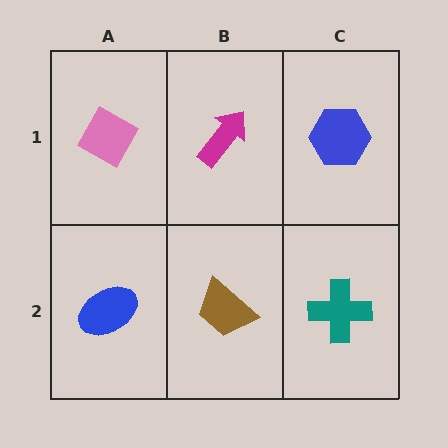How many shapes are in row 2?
3 shapes.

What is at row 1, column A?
A pink diamond.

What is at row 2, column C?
A teal cross.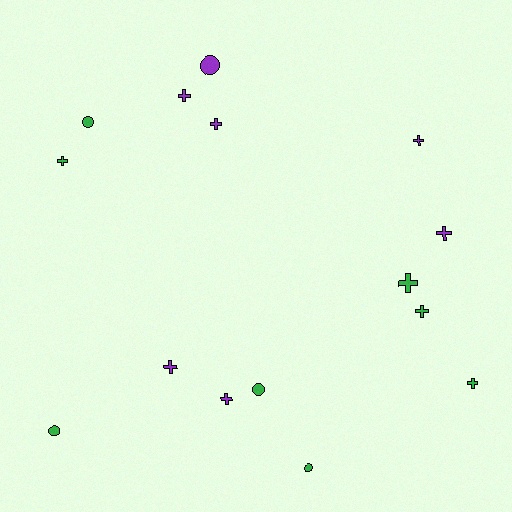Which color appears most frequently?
Green, with 8 objects.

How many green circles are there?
There are 4 green circles.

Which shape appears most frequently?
Cross, with 10 objects.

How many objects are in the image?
There are 15 objects.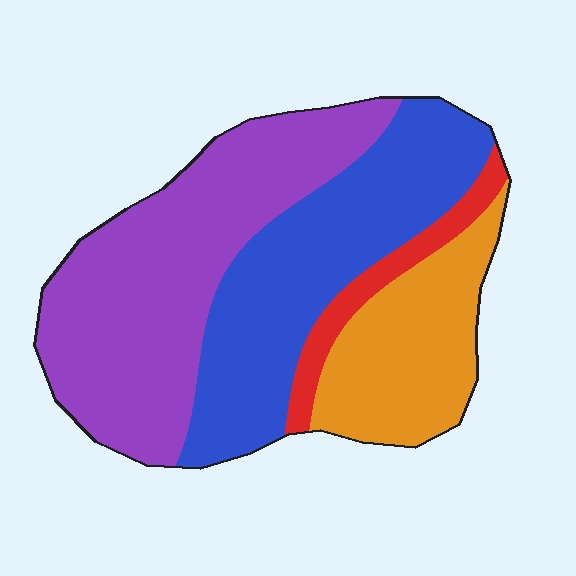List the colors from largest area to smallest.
From largest to smallest: purple, blue, orange, red.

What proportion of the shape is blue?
Blue covers 32% of the shape.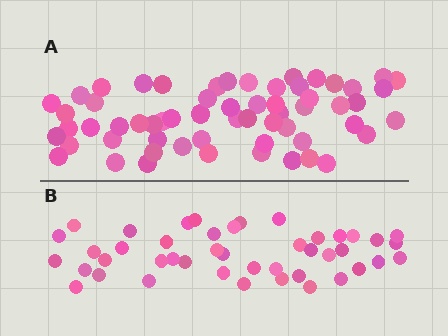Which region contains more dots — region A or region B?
Region A (the top region) has more dots.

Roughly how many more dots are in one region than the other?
Region A has approximately 15 more dots than region B.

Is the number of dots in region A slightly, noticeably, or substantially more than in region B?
Region A has noticeably more, but not dramatically so. The ratio is roughly 1.4 to 1.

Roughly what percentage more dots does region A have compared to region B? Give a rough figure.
About 35% more.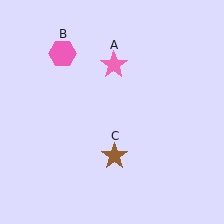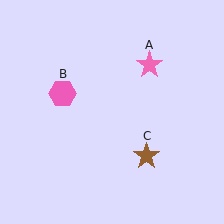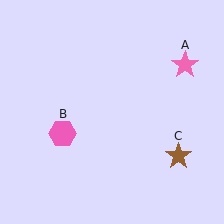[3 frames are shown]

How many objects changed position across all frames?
3 objects changed position: pink star (object A), pink hexagon (object B), brown star (object C).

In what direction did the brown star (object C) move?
The brown star (object C) moved right.